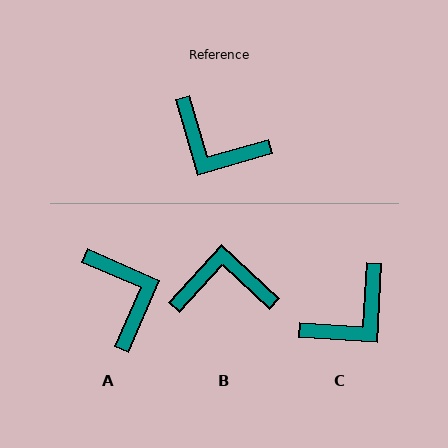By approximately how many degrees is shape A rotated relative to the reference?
Approximately 140 degrees counter-clockwise.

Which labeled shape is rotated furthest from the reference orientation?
B, about 149 degrees away.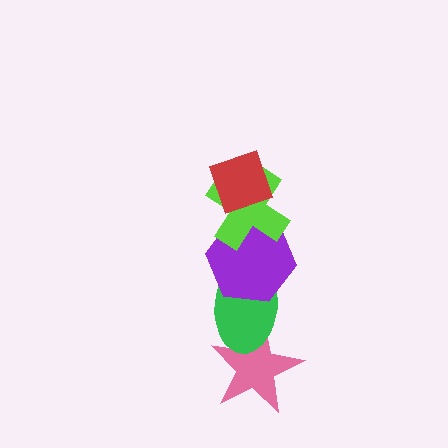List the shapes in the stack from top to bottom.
From top to bottom: the red diamond, the lime cross, the purple hexagon, the green ellipse, the pink star.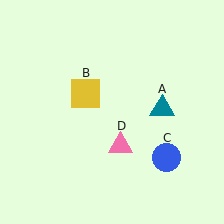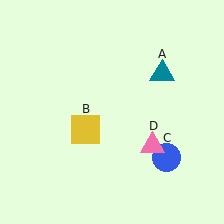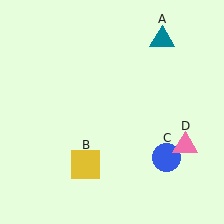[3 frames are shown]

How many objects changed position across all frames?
3 objects changed position: teal triangle (object A), yellow square (object B), pink triangle (object D).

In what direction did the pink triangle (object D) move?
The pink triangle (object D) moved right.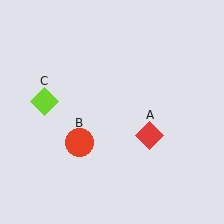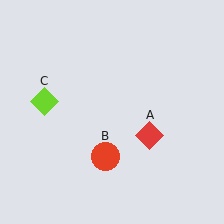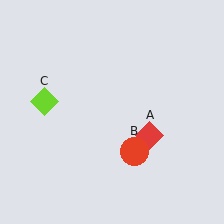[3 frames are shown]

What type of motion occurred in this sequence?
The red circle (object B) rotated counterclockwise around the center of the scene.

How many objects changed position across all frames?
1 object changed position: red circle (object B).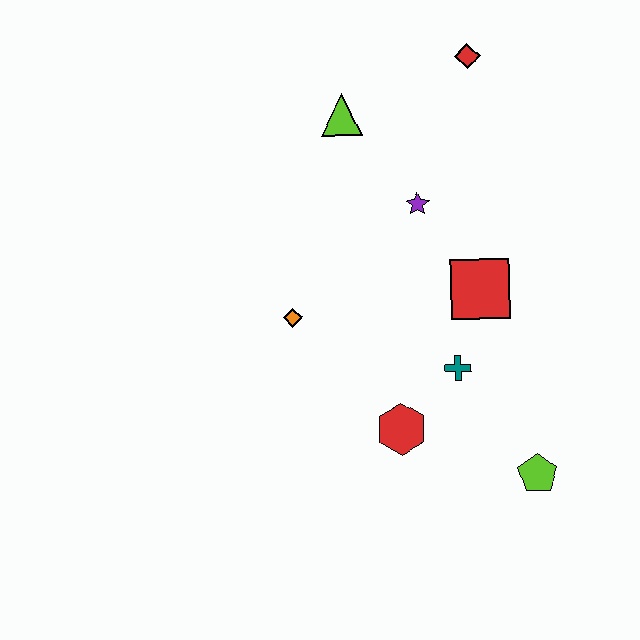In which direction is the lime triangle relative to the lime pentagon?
The lime triangle is above the lime pentagon.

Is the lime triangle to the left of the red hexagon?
Yes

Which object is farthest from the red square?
The red diamond is farthest from the red square.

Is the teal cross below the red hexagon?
No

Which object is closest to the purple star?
The red square is closest to the purple star.